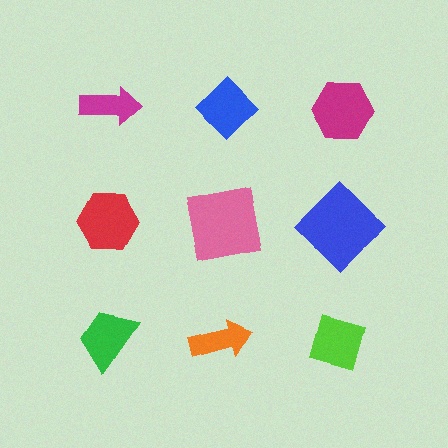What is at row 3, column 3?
A lime diamond.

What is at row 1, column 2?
A blue diamond.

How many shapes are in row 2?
3 shapes.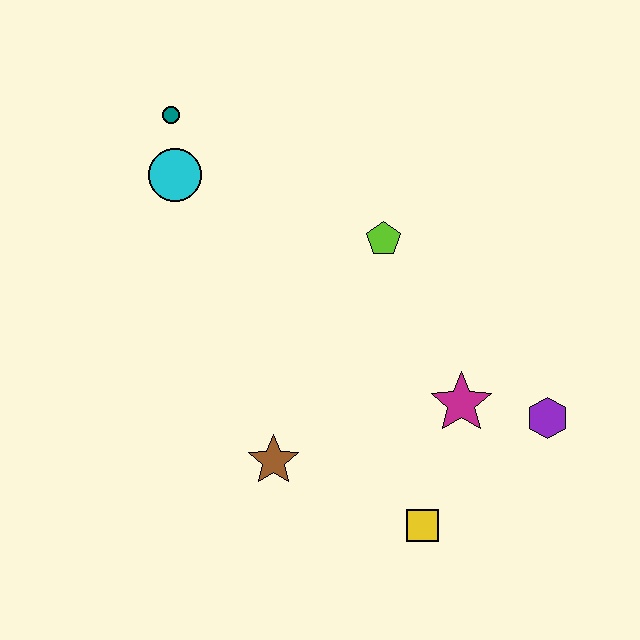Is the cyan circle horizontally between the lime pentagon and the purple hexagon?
No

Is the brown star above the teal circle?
No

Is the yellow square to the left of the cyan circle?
No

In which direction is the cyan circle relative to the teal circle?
The cyan circle is below the teal circle.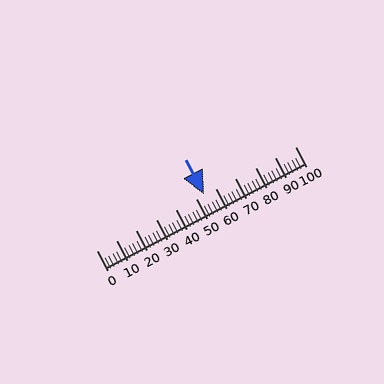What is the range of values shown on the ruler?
The ruler shows values from 0 to 100.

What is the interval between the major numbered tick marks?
The major tick marks are spaced 10 units apart.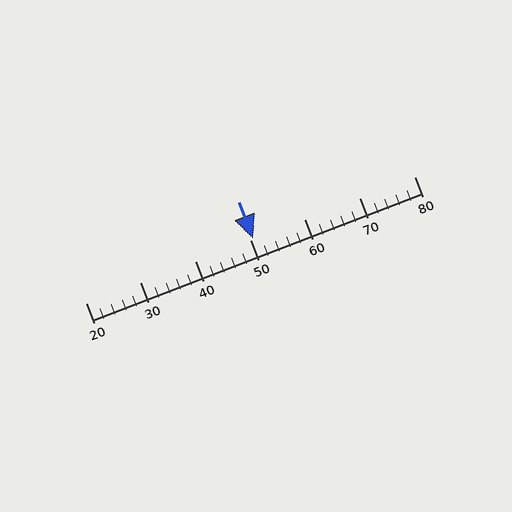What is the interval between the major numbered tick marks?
The major tick marks are spaced 10 units apart.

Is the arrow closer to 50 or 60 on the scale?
The arrow is closer to 50.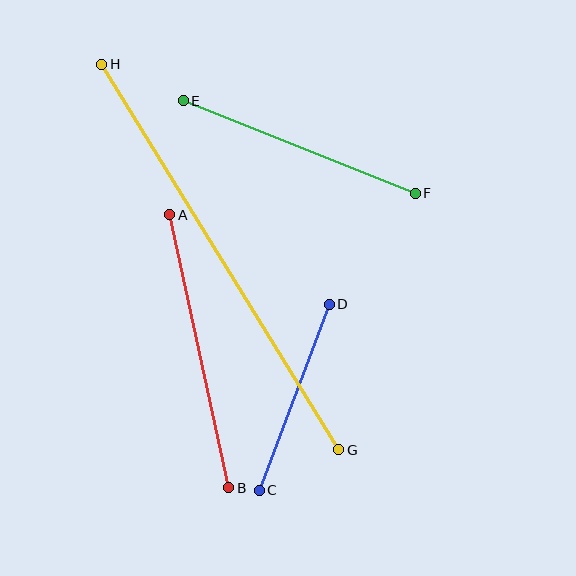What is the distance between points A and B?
The distance is approximately 280 pixels.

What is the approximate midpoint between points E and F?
The midpoint is at approximately (299, 147) pixels.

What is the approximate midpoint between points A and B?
The midpoint is at approximately (199, 351) pixels.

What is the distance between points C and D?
The distance is approximately 199 pixels.